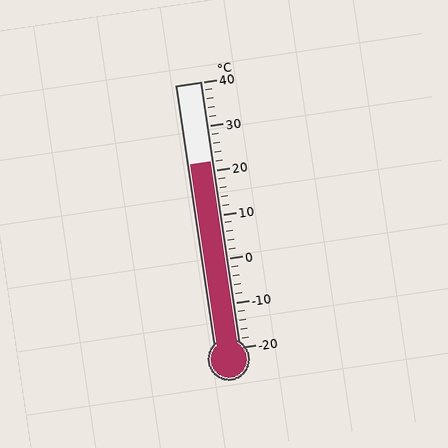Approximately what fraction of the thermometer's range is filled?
The thermometer is filled to approximately 70% of its range.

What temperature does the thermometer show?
The thermometer shows approximately 22°C.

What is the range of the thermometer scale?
The thermometer scale ranges from -20°C to 40°C.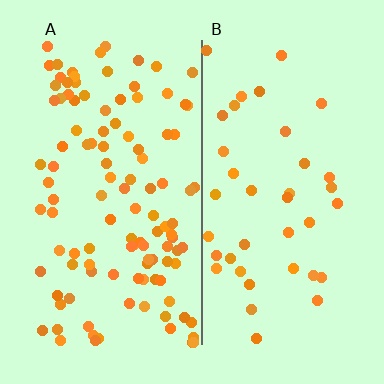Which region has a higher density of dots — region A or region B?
A (the left).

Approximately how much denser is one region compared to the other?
Approximately 2.9× — region A over region B.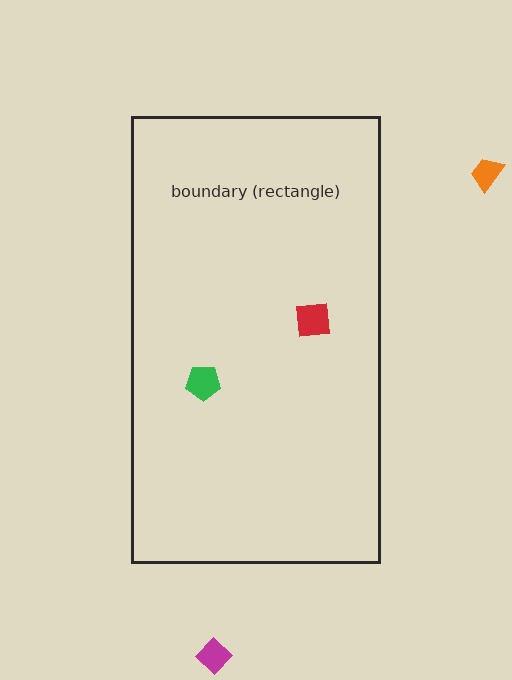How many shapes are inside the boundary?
2 inside, 2 outside.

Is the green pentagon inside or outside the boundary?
Inside.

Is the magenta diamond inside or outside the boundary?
Outside.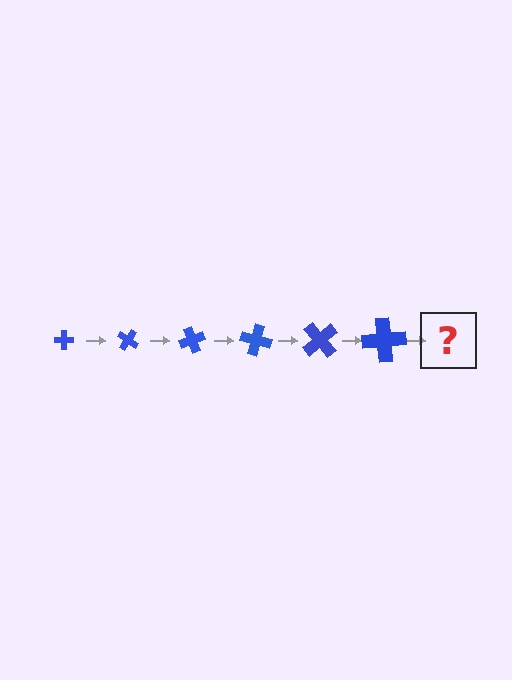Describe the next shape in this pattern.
It should be a cross, larger than the previous one and rotated 210 degrees from the start.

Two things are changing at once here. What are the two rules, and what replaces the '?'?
The two rules are that the cross grows larger each step and it rotates 35 degrees each step. The '?' should be a cross, larger than the previous one and rotated 210 degrees from the start.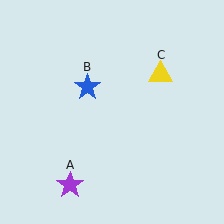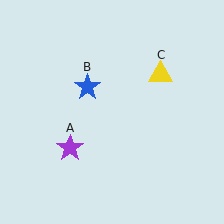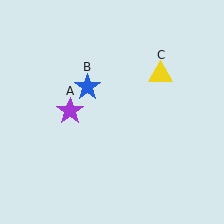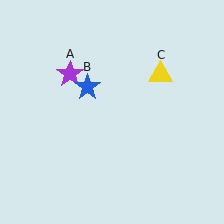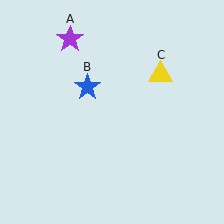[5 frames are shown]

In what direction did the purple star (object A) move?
The purple star (object A) moved up.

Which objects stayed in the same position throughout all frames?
Blue star (object B) and yellow triangle (object C) remained stationary.